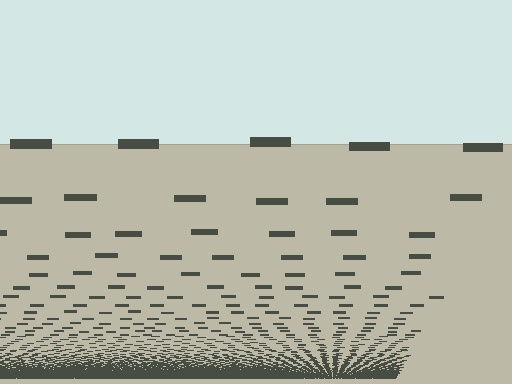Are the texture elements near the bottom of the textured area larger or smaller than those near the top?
Smaller. The gradient is inverted — elements near the bottom are smaller and denser.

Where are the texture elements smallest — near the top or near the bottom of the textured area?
Near the bottom.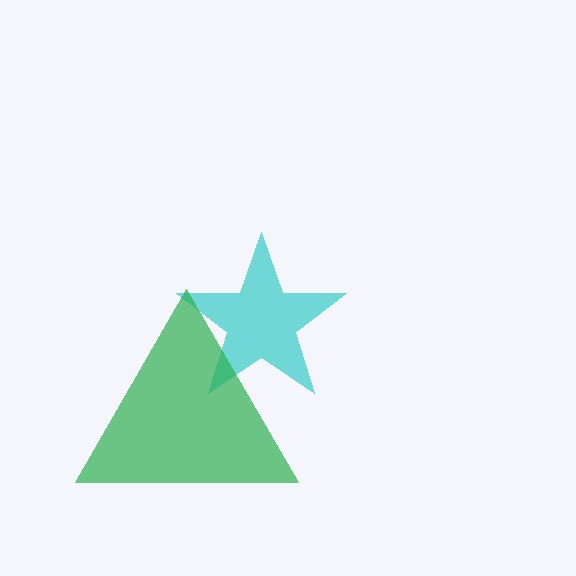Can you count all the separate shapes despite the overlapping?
Yes, there are 2 separate shapes.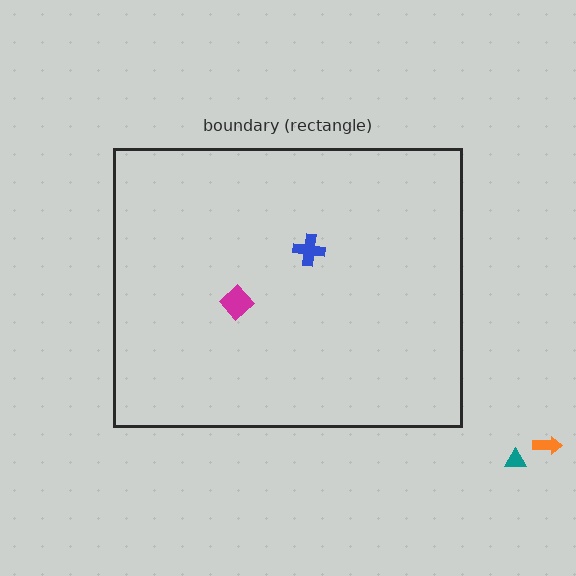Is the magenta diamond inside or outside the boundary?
Inside.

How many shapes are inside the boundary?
2 inside, 2 outside.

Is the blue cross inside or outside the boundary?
Inside.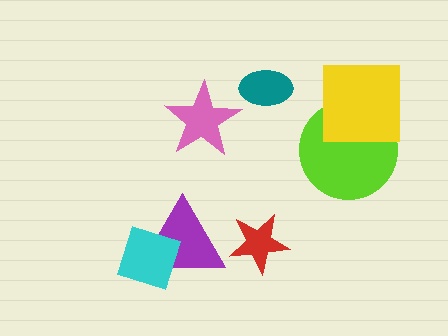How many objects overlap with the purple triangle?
1 object overlaps with the purple triangle.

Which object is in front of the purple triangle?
The cyan diamond is in front of the purple triangle.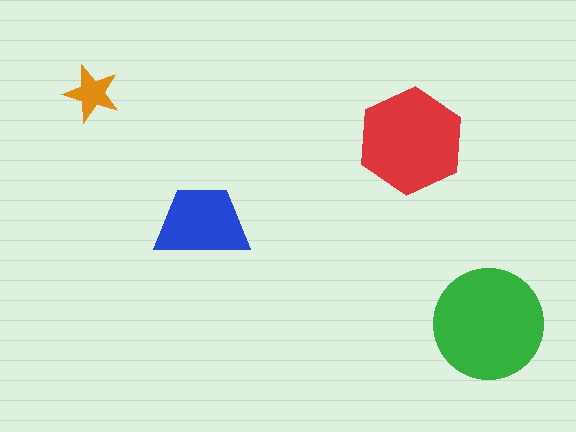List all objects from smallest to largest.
The orange star, the blue trapezoid, the red hexagon, the green circle.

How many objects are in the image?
There are 4 objects in the image.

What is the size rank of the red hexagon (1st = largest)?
2nd.